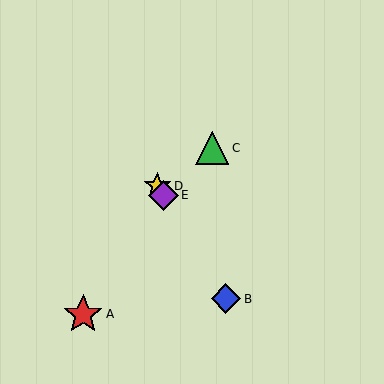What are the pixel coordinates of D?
Object D is at (157, 186).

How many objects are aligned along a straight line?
3 objects (B, D, E) are aligned along a straight line.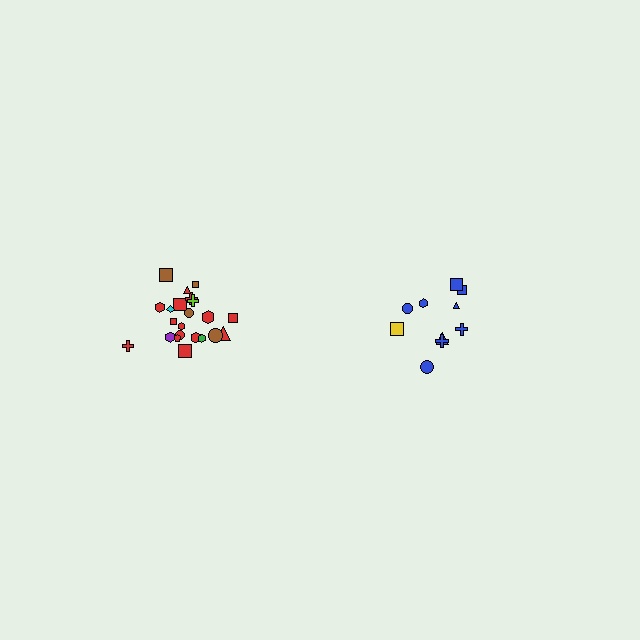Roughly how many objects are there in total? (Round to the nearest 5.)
Roughly 30 objects in total.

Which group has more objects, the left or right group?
The left group.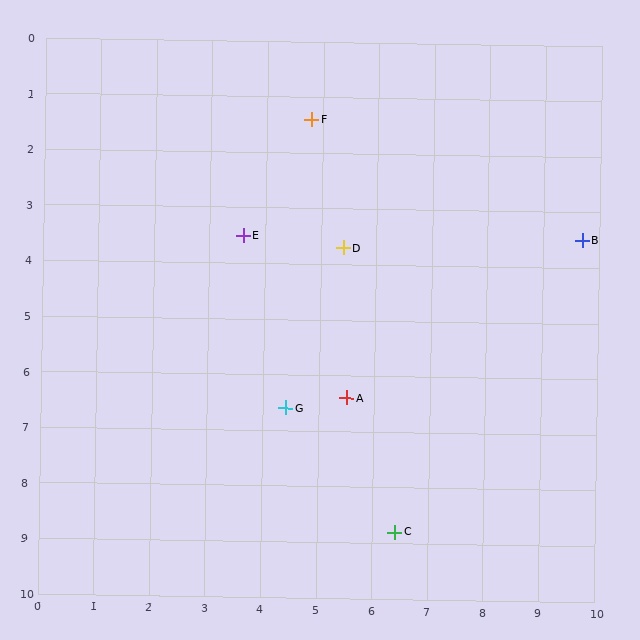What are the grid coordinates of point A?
Point A is at approximately (5.5, 6.4).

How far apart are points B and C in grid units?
Points B and C are about 6.2 grid units apart.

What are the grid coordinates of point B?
Point B is at approximately (9.7, 3.5).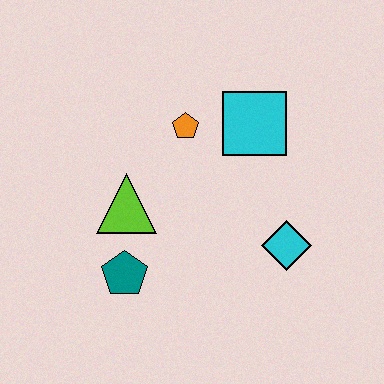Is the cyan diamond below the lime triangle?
Yes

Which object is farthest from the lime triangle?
The cyan diamond is farthest from the lime triangle.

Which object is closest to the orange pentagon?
The cyan square is closest to the orange pentagon.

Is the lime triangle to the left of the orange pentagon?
Yes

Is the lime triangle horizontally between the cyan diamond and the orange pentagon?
No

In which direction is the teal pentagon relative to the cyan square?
The teal pentagon is below the cyan square.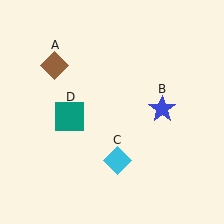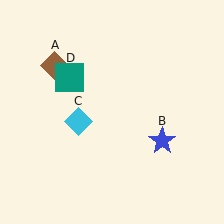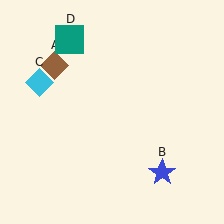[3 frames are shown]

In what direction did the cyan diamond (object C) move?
The cyan diamond (object C) moved up and to the left.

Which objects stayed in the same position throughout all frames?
Brown diamond (object A) remained stationary.